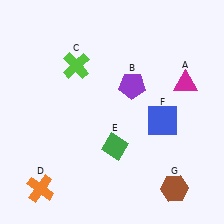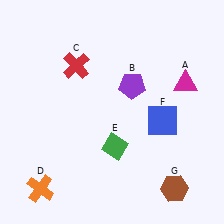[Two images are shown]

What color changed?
The cross (C) changed from lime in Image 1 to red in Image 2.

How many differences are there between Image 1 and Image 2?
There is 1 difference between the two images.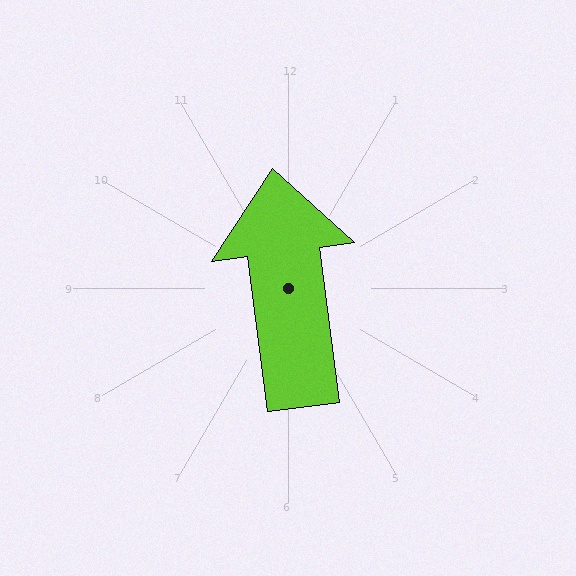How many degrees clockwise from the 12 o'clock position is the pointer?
Approximately 353 degrees.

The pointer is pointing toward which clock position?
Roughly 12 o'clock.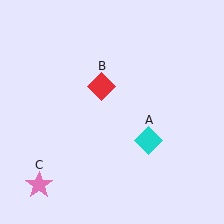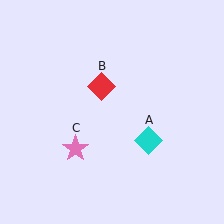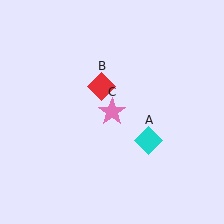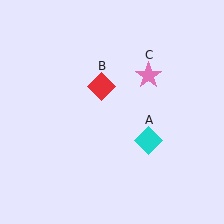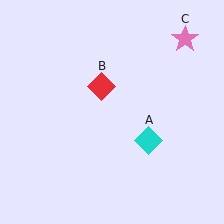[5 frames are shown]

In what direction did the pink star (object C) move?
The pink star (object C) moved up and to the right.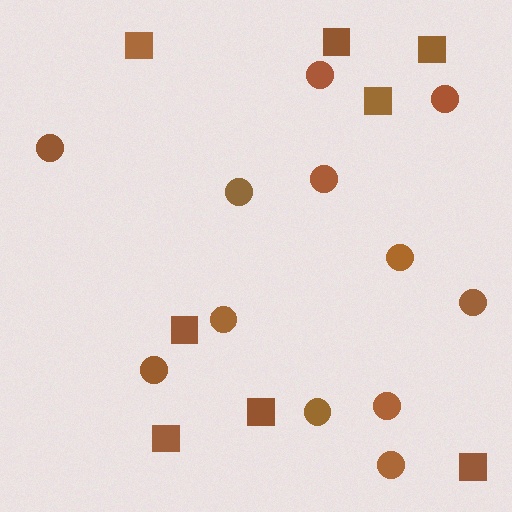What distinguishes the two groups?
There are 2 groups: one group of circles (12) and one group of squares (8).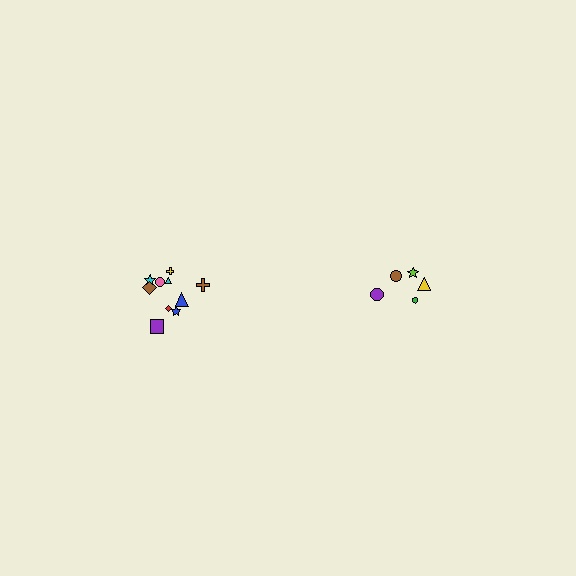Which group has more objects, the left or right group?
The left group.